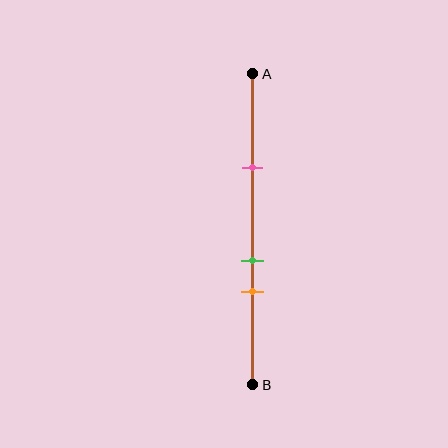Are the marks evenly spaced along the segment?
No, the marks are not evenly spaced.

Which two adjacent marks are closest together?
The green and orange marks are the closest adjacent pair.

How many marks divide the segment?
There are 3 marks dividing the segment.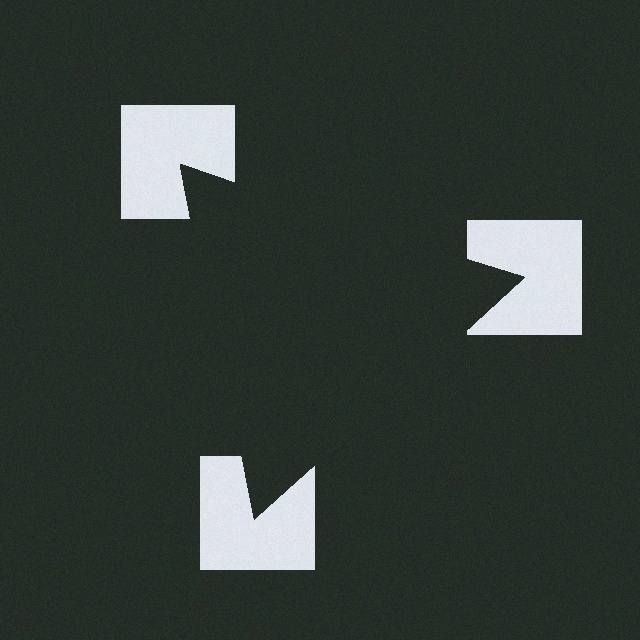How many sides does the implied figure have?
3 sides.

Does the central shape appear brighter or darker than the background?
It typically appears slightly darker than the background, even though no actual brightness change is drawn.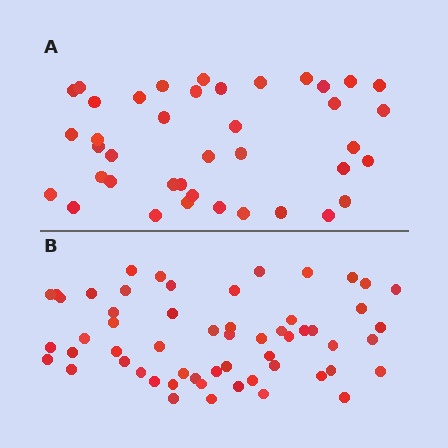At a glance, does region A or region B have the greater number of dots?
Region B (the bottom region) has more dots.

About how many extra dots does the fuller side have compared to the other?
Region B has approximately 15 more dots than region A.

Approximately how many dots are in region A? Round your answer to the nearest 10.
About 40 dots.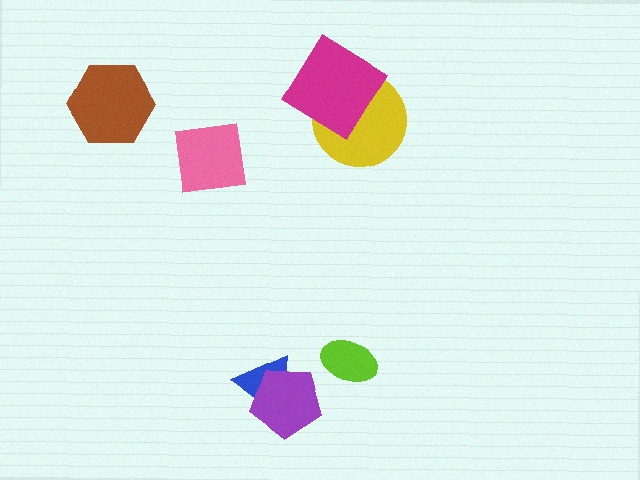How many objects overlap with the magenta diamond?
1 object overlaps with the magenta diamond.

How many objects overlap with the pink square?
0 objects overlap with the pink square.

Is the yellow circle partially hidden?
Yes, it is partially covered by another shape.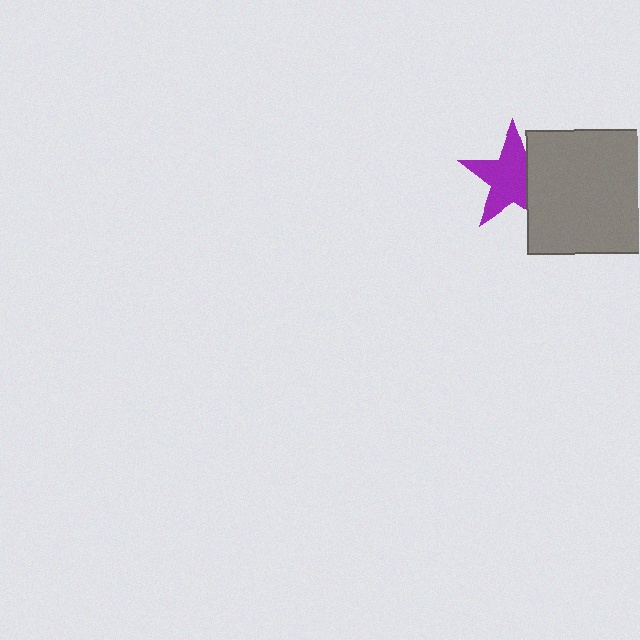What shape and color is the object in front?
The object in front is a gray square.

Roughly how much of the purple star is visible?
Most of it is visible (roughly 69%).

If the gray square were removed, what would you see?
You would see the complete purple star.